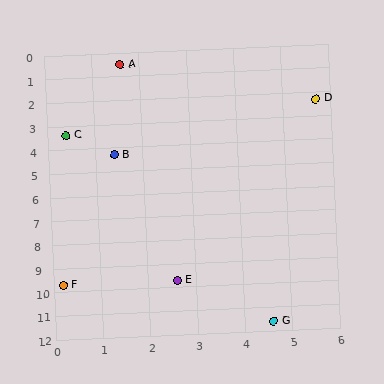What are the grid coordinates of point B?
Point B is at approximately (1.4, 4.3).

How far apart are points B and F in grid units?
Points B and F are about 5.5 grid units apart.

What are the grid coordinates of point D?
Point D is at approximately (5.7, 2.3).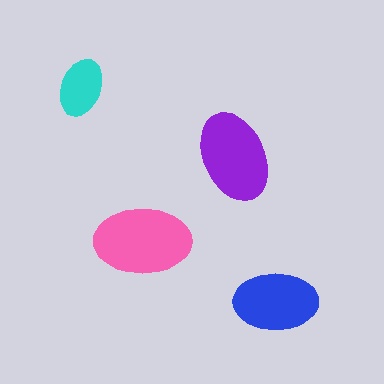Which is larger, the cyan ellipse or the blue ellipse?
The blue one.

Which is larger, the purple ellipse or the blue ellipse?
The purple one.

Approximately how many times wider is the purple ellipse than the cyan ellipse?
About 1.5 times wider.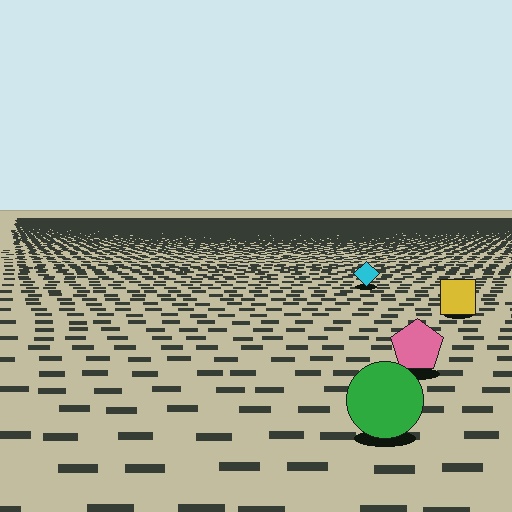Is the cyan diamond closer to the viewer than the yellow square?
No. The yellow square is closer — you can tell from the texture gradient: the ground texture is coarser near it.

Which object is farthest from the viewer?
The cyan diamond is farthest from the viewer. It appears smaller and the ground texture around it is denser.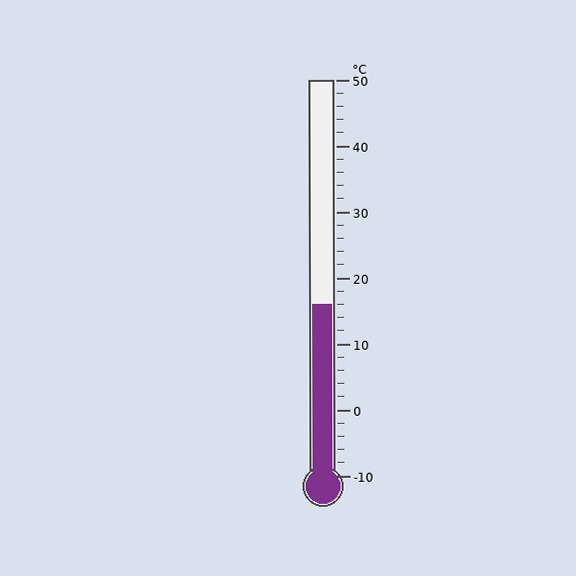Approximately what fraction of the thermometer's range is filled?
The thermometer is filled to approximately 45% of its range.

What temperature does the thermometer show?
The thermometer shows approximately 16°C.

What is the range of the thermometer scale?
The thermometer scale ranges from -10°C to 50°C.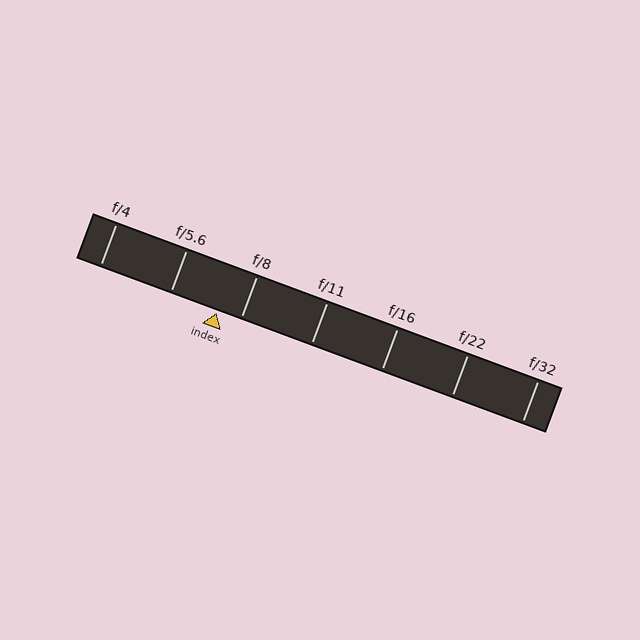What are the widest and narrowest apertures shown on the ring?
The widest aperture shown is f/4 and the narrowest is f/32.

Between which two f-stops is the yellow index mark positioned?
The index mark is between f/5.6 and f/8.